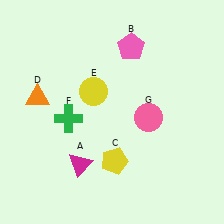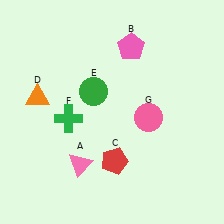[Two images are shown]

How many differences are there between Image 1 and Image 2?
There are 3 differences between the two images.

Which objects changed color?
A changed from magenta to pink. C changed from yellow to red. E changed from yellow to green.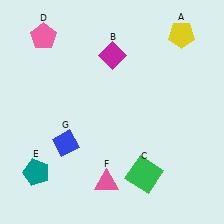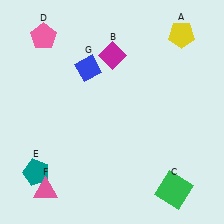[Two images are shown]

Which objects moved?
The objects that moved are: the green square (C), the pink triangle (F), the blue diamond (G).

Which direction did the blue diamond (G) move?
The blue diamond (G) moved up.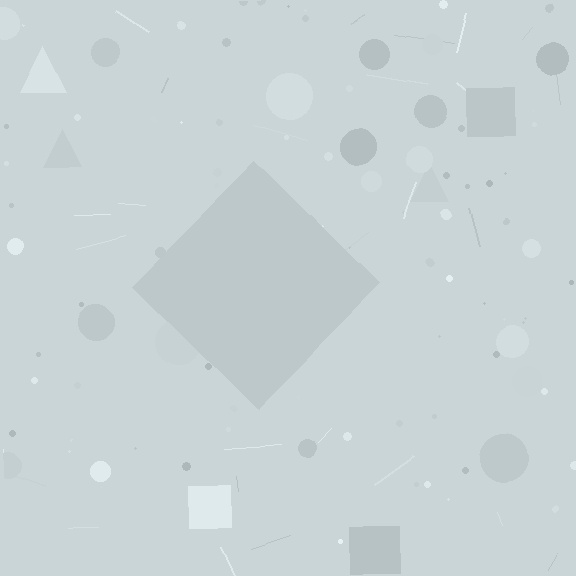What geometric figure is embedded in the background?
A diamond is embedded in the background.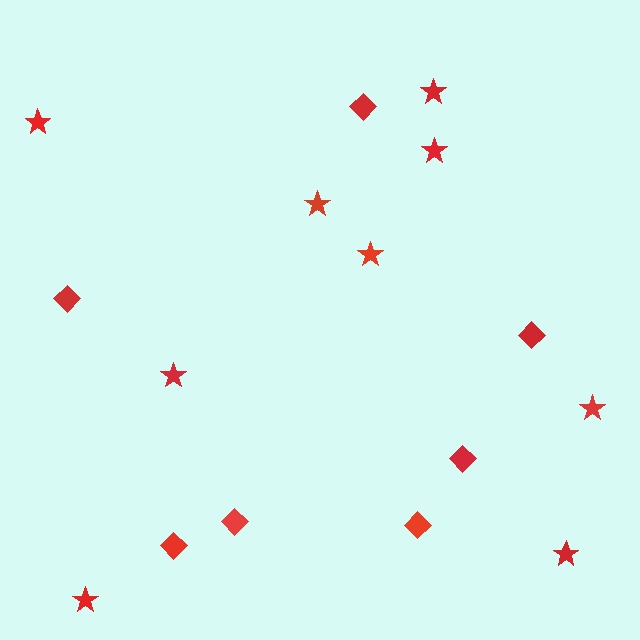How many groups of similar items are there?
There are 2 groups: one group of stars (9) and one group of diamonds (7).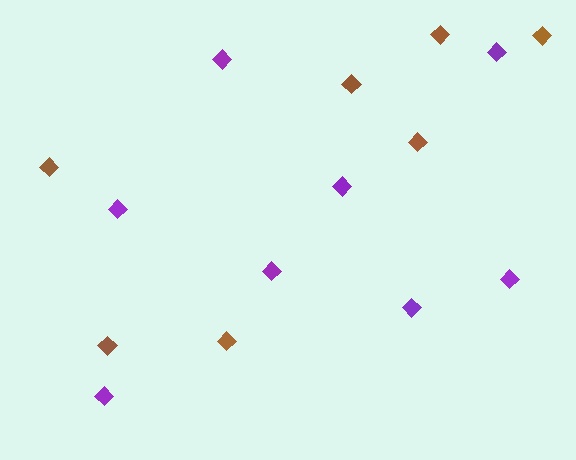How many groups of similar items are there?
There are 2 groups: one group of purple diamonds (8) and one group of brown diamonds (7).